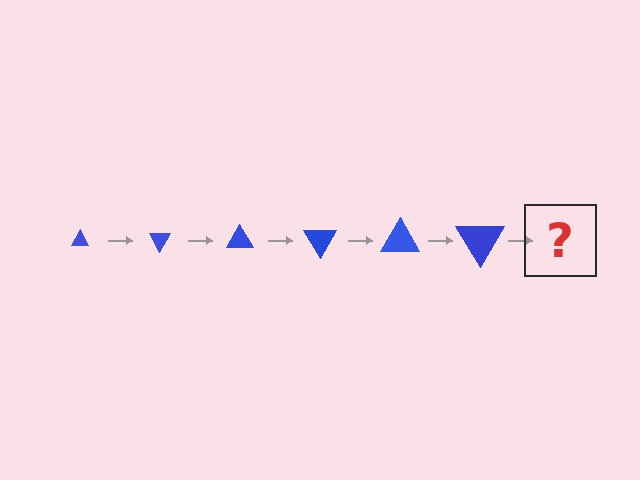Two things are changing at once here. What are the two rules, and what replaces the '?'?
The two rules are that the triangle grows larger each step and it rotates 60 degrees each step. The '?' should be a triangle, larger than the previous one and rotated 360 degrees from the start.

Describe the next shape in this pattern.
It should be a triangle, larger than the previous one and rotated 360 degrees from the start.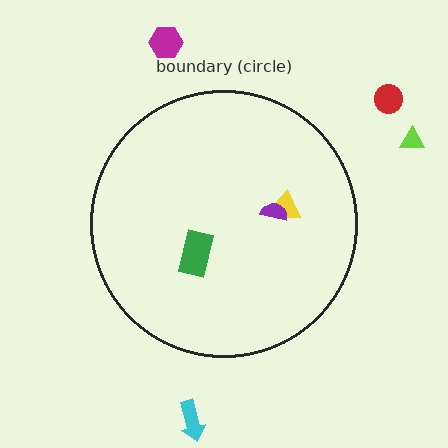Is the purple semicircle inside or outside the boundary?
Inside.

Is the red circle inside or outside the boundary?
Outside.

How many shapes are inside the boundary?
3 inside, 4 outside.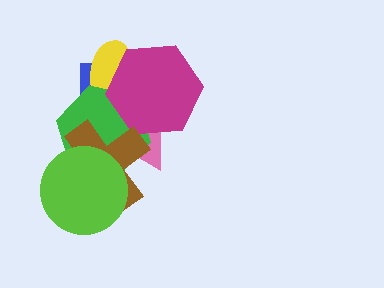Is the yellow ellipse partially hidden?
Yes, it is partially covered by another shape.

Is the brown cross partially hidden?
Yes, it is partially covered by another shape.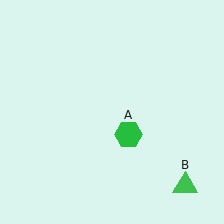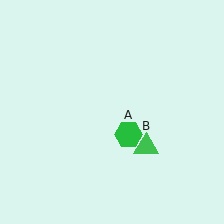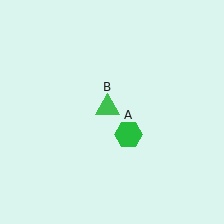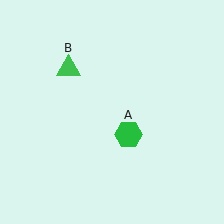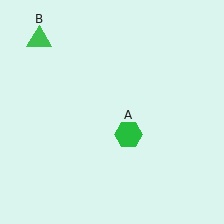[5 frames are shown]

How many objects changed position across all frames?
1 object changed position: green triangle (object B).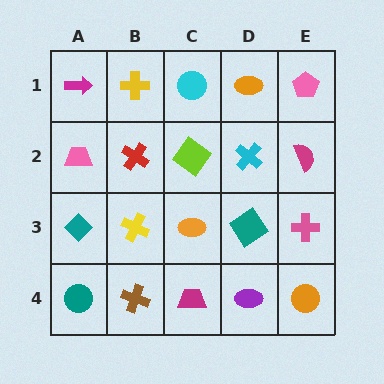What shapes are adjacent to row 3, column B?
A red cross (row 2, column B), a brown cross (row 4, column B), a teal diamond (row 3, column A), an orange ellipse (row 3, column C).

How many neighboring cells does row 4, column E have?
2.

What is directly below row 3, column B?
A brown cross.